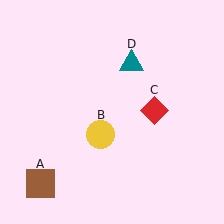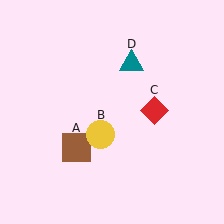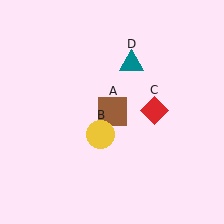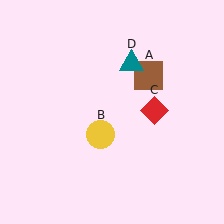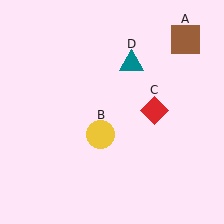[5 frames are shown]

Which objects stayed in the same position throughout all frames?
Yellow circle (object B) and red diamond (object C) and teal triangle (object D) remained stationary.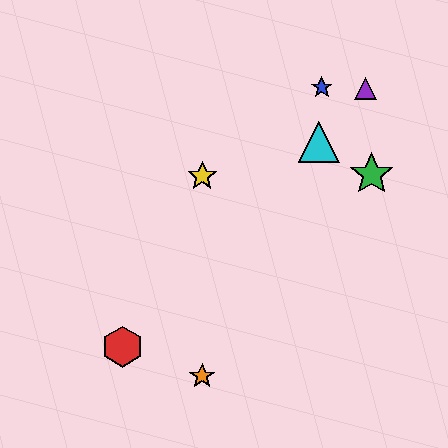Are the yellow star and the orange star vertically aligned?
Yes, both are at x≈202.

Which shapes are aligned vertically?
The yellow star, the orange star are aligned vertically.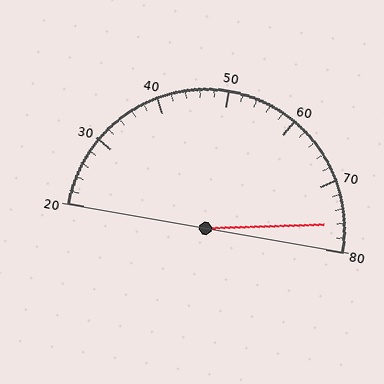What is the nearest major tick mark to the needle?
The nearest major tick mark is 80.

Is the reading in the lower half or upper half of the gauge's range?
The reading is in the upper half of the range (20 to 80).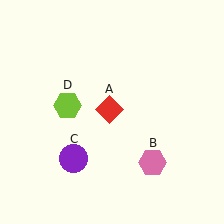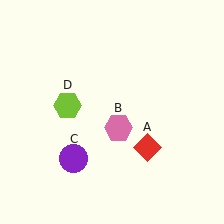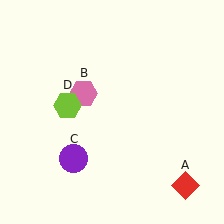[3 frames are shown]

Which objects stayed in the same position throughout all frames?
Purple circle (object C) and lime hexagon (object D) remained stationary.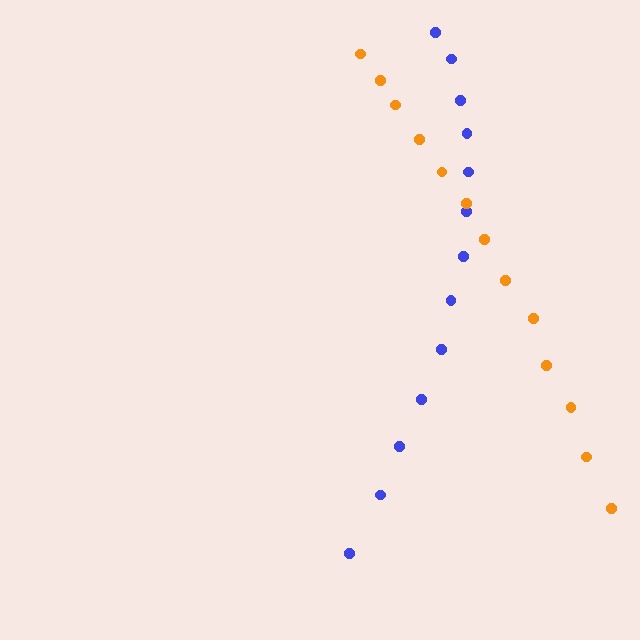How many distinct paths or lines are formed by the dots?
There are 2 distinct paths.